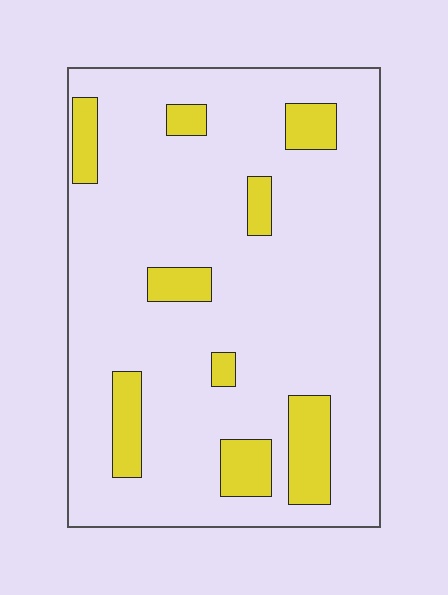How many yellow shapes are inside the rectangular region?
9.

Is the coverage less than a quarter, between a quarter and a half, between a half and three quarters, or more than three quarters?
Less than a quarter.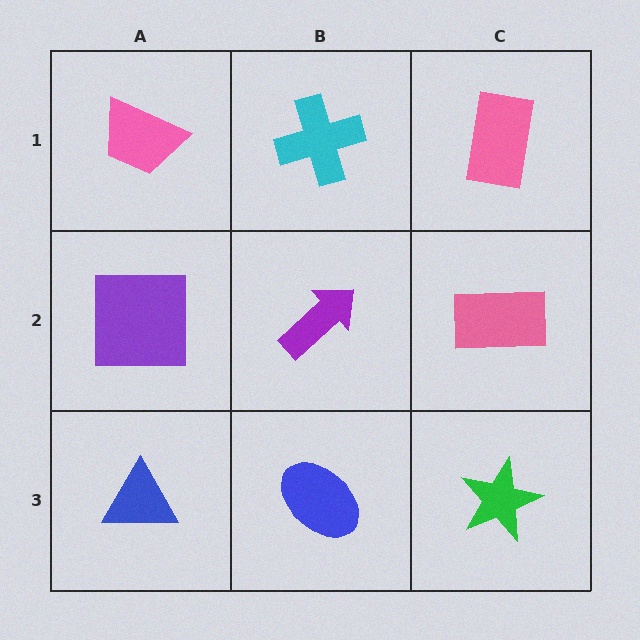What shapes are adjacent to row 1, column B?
A purple arrow (row 2, column B), a pink trapezoid (row 1, column A), a pink rectangle (row 1, column C).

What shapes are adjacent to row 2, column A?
A pink trapezoid (row 1, column A), a blue triangle (row 3, column A), a purple arrow (row 2, column B).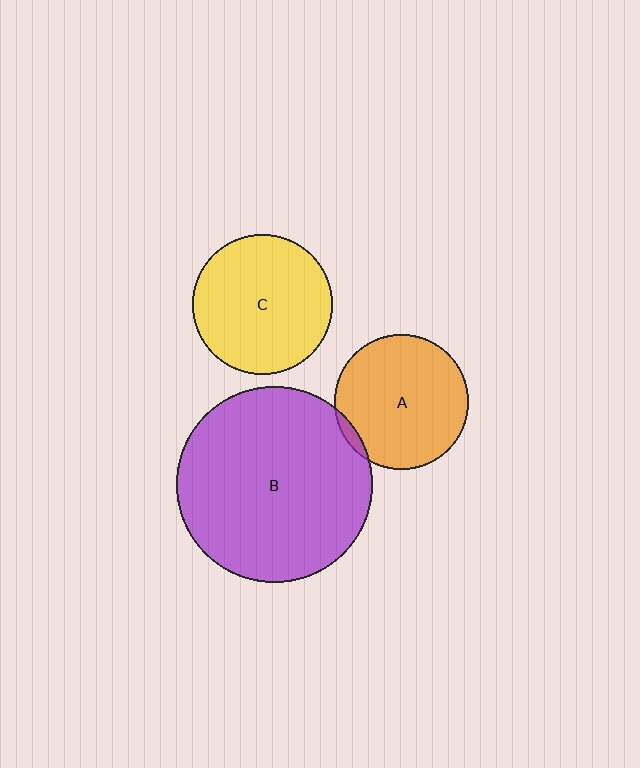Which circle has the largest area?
Circle B (purple).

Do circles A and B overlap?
Yes.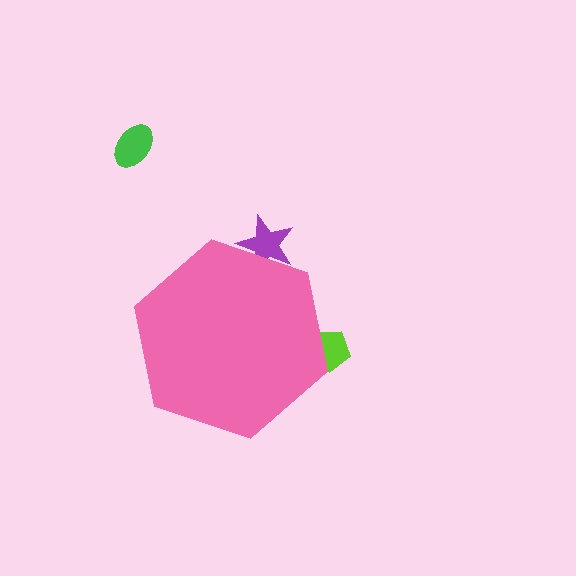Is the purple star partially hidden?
Yes, the purple star is partially hidden behind the pink hexagon.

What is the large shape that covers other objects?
A pink hexagon.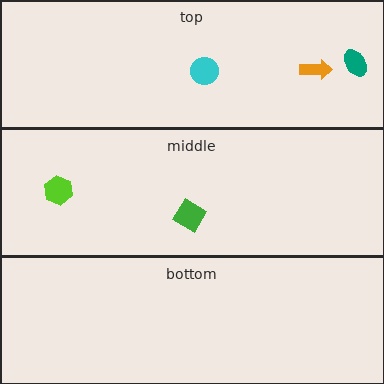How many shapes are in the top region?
3.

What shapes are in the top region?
The cyan circle, the teal ellipse, the orange arrow.